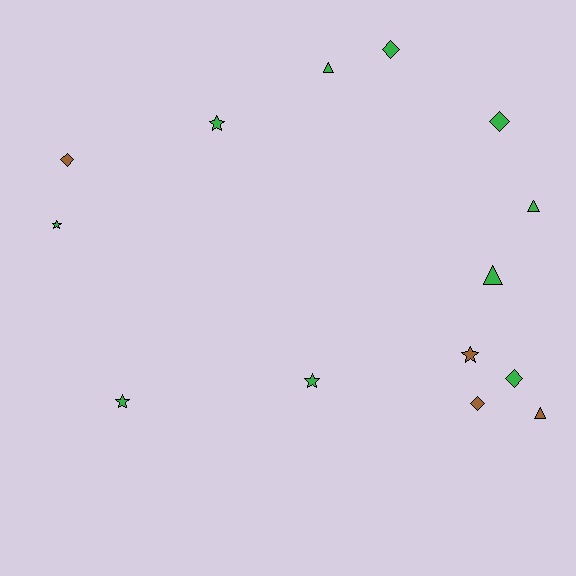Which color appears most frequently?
Green, with 10 objects.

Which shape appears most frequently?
Diamond, with 5 objects.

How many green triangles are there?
There are 3 green triangles.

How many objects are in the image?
There are 14 objects.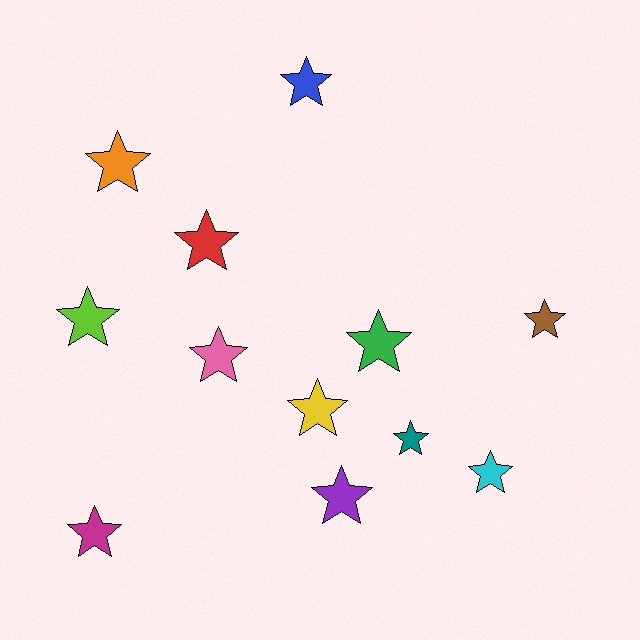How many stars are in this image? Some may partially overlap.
There are 12 stars.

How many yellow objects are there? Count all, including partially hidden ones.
There is 1 yellow object.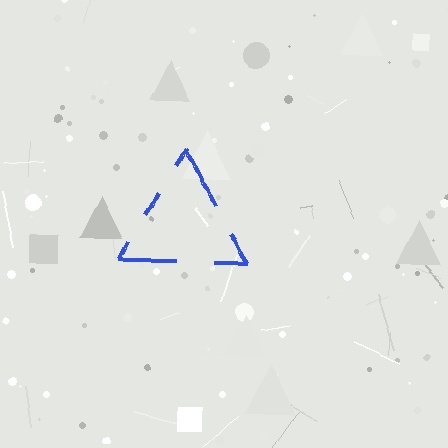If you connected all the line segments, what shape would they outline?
They would outline a triangle.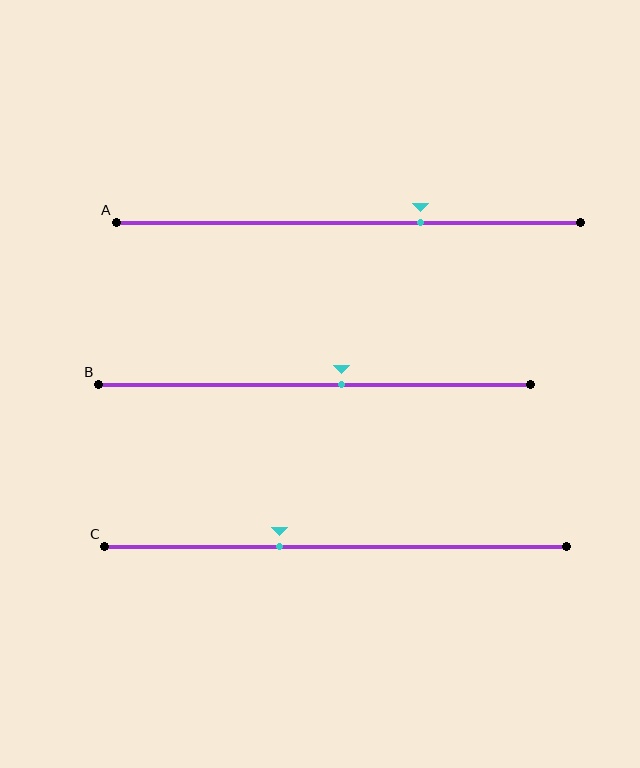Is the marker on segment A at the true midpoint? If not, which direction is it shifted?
No, the marker on segment A is shifted to the right by about 16% of the segment length.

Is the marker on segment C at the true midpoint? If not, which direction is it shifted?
No, the marker on segment C is shifted to the left by about 12% of the segment length.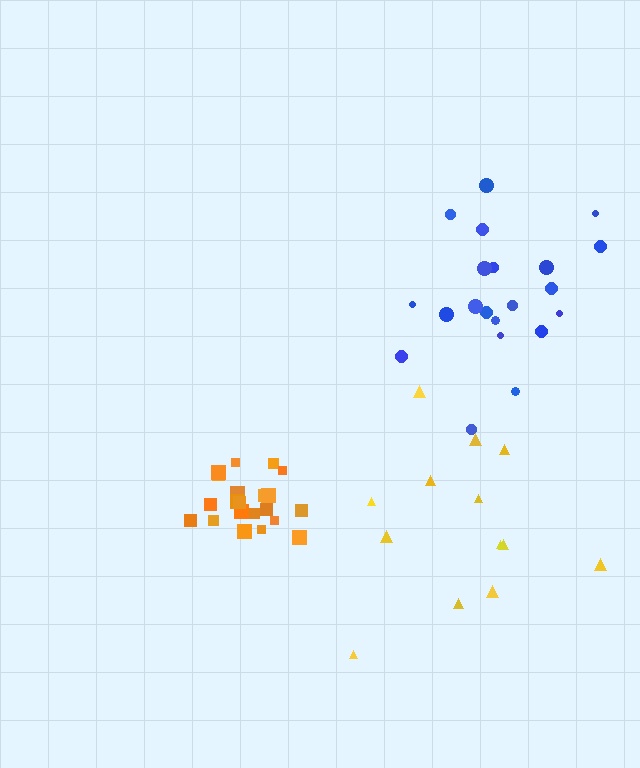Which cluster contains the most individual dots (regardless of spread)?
Blue (21).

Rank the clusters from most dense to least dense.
orange, blue, yellow.